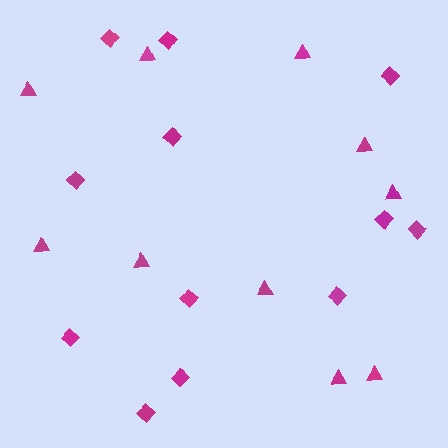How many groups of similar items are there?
There are 2 groups: one group of triangles (10) and one group of diamonds (12).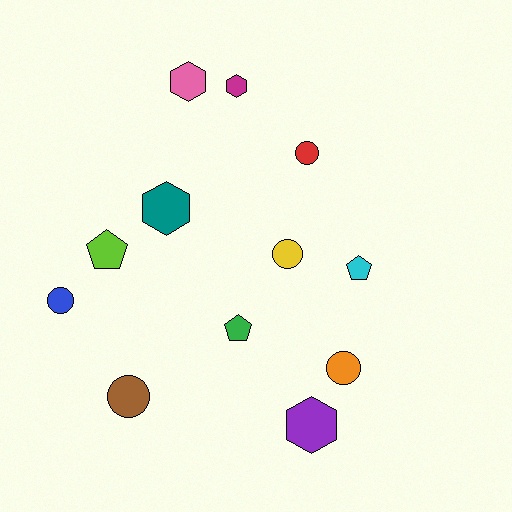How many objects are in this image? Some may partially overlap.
There are 12 objects.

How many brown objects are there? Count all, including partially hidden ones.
There is 1 brown object.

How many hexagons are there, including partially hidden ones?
There are 4 hexagons.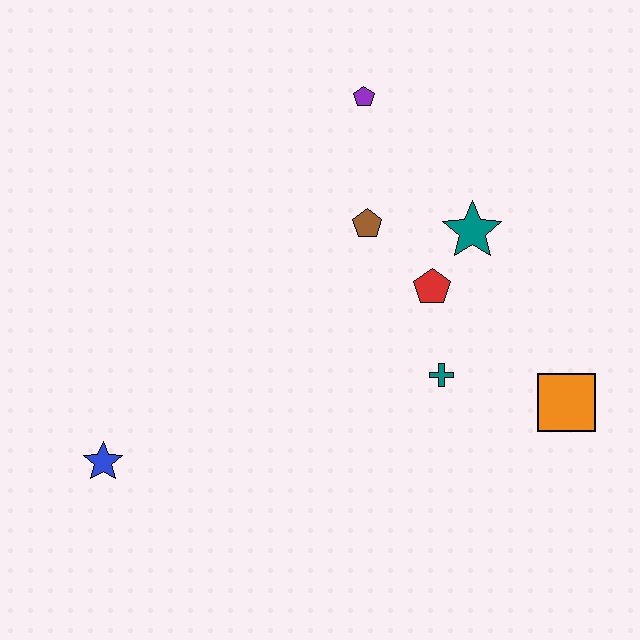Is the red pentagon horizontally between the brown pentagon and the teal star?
Yes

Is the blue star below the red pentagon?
Yes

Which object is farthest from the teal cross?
The blue star is farthest from the teal cross.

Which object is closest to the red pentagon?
The teal star is closest to the red pentagon.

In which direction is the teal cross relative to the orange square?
The teal cross is to the left of the orange square.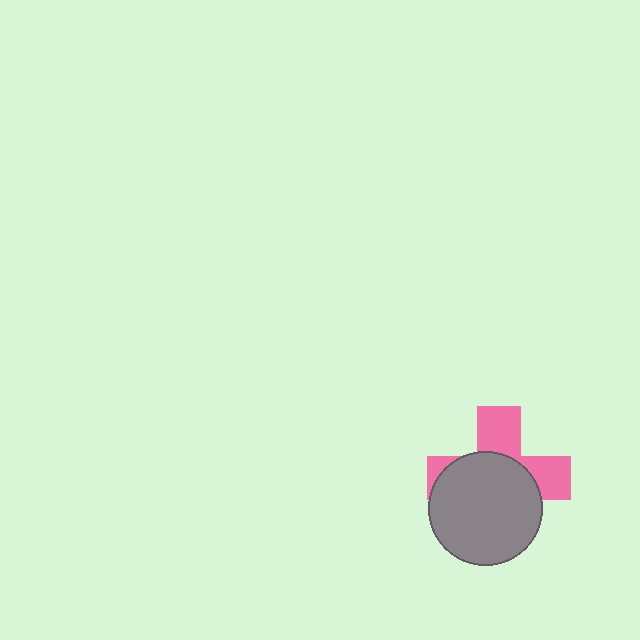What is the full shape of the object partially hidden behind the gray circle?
The partially hidden object is a pink cross.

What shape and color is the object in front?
The object in front is a gray circle.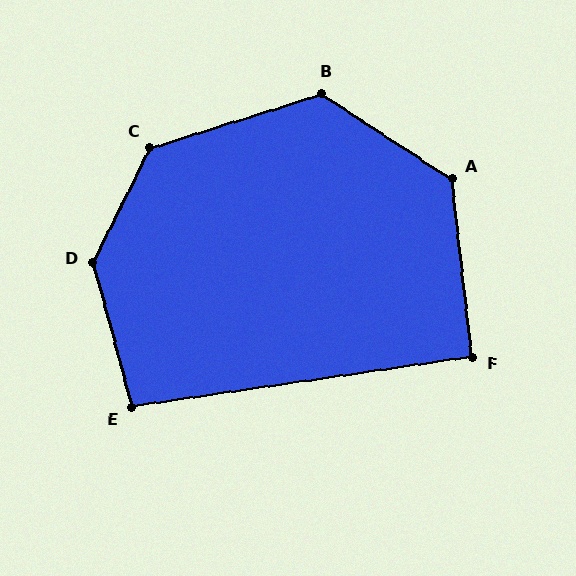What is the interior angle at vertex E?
Approximately 97 degrees (obtuse).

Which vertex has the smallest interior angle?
F, at approximately 92 degrees.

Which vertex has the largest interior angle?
D, at approximately 139 degrees.